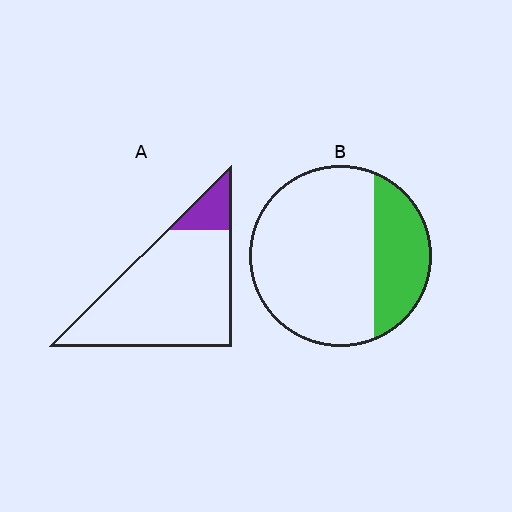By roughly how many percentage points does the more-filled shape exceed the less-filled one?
By roughly 15 percentage points (B over A).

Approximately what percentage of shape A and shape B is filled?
A is approximately 15% and B is approximately 25%.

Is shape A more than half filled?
No.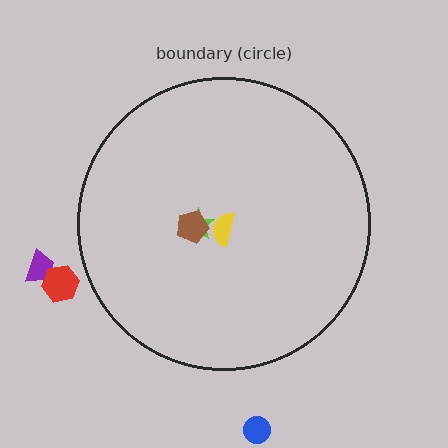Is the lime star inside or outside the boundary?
Inside.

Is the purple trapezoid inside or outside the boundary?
Outside.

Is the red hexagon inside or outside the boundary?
Outside.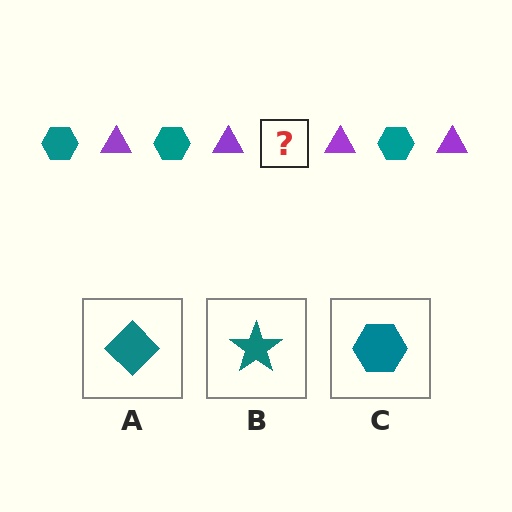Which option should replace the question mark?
Option C.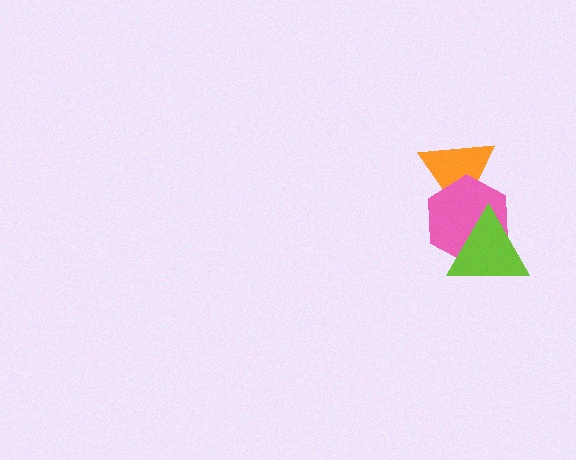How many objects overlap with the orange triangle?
1 object overlaps with the orange triangle.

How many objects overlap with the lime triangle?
1 object overlaps with the lime triangle.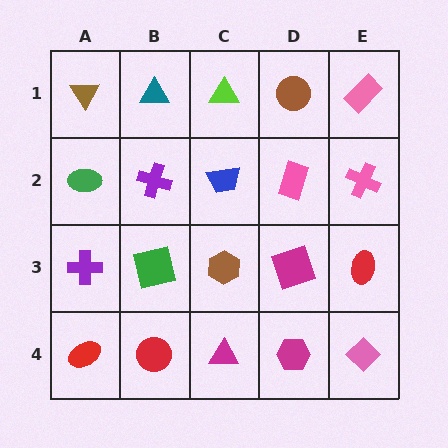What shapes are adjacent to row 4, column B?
A green square (row 3, column B), a red ellipse (row 4, column A), a magenta triangle (row 4, column C).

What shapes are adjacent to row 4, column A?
A purple cross (row 3, column A), a red circle (row 4, column B).